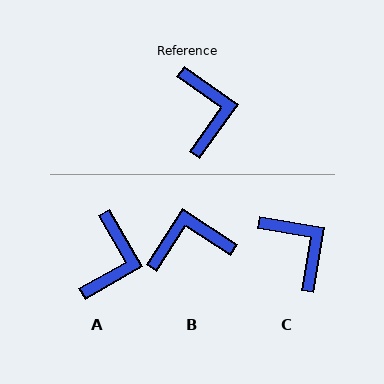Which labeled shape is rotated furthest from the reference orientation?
B, about 92 degrees away.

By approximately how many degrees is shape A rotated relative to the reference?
Approximately 25 degrees clockwise.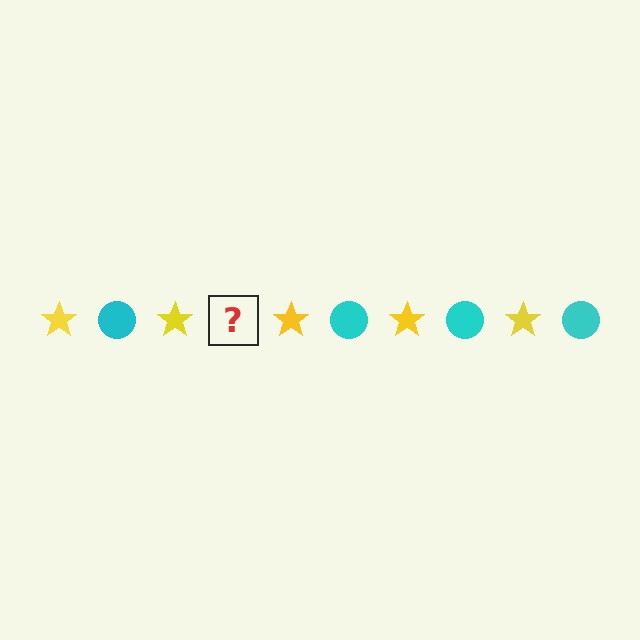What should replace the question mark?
The question mark should be replaced with a cyan circle.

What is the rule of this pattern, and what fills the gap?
The rule is that the pattern alternates between yellow star and cyan circle. The gap should be filled with a cyan circle.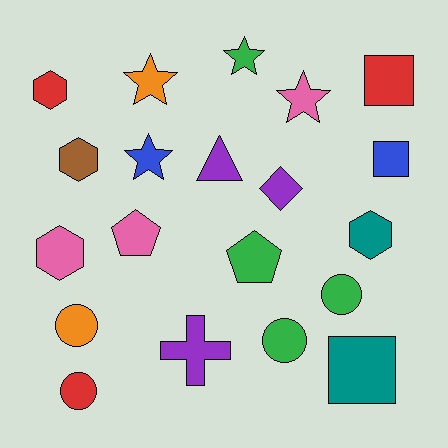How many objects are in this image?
There are 20 objects.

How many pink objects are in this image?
There are 3 pink objects.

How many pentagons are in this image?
There are 2 pentagons.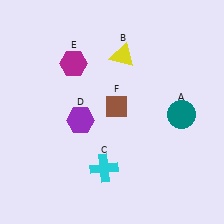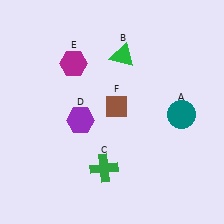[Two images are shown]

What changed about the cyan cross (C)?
In Image 1, C is cyan. In Image 2, it changed to green.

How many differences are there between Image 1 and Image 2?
There are 2 differences between the two images.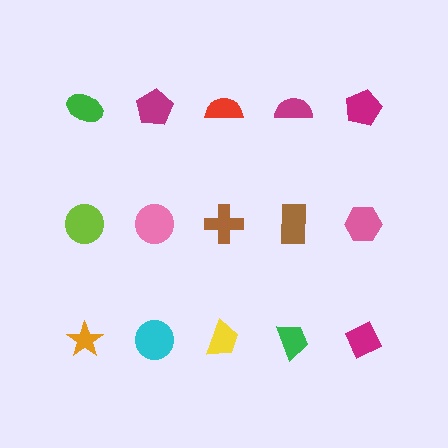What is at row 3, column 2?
A cyan circle.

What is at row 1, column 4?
A magenta semicircle.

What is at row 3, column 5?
A magenta diamond.